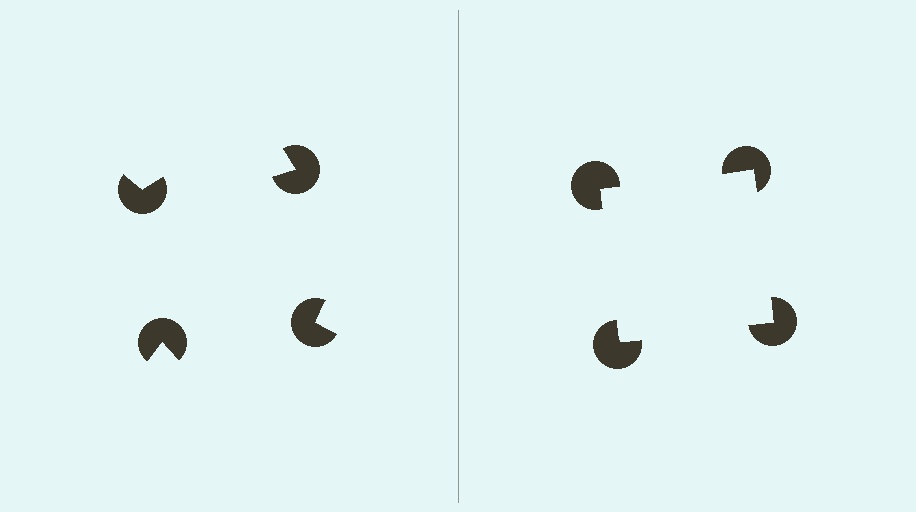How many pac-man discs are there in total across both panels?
8 — 4 on each side.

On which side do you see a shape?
An illusory square appears on the right side. On the left side the wedge cuts are rotated, so no coherent shape forms.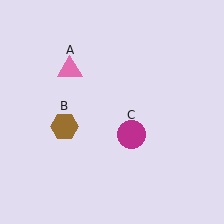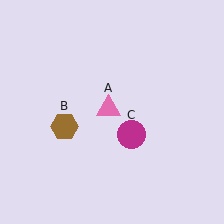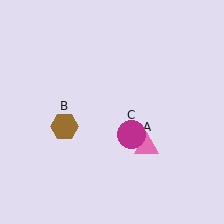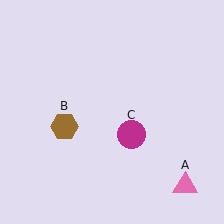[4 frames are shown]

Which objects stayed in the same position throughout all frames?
Brown hexagon (object B) and magenta circle (object C) remained stationary.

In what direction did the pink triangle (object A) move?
The pink triangle (object A) moved down and to the right.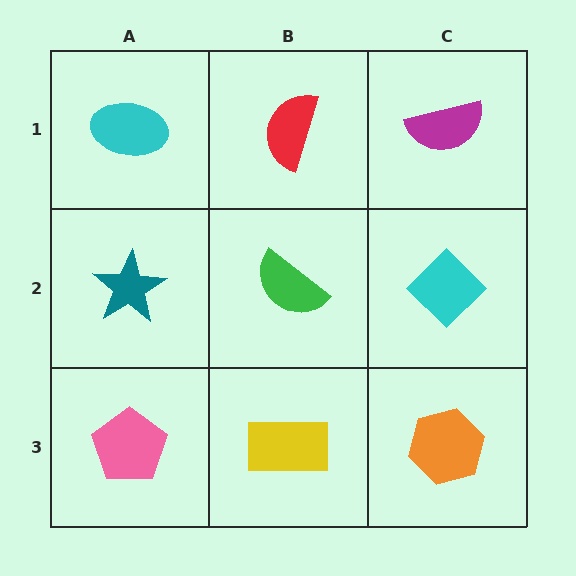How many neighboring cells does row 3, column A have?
2.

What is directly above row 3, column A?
A teal star.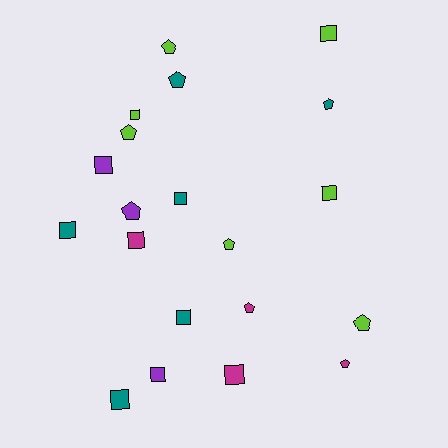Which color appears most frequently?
Lime, with 7 objects.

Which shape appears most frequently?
Square, with 11 objects.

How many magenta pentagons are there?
There are 2 magenta pentagons.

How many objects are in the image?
There are 20 objects.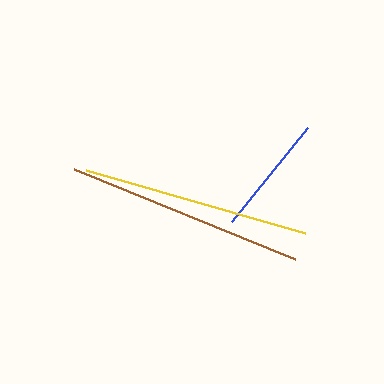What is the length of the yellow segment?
The yellow segment is approximately 228 pixels long.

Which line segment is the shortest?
The blue line is the shortest at approximately 121 pixels.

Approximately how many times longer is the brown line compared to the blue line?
The brown line is approximately 2.0 times the length of the blue line.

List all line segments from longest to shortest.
From longest to shortest: brown, yellow, blue.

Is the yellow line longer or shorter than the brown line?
The brown line is longer than the yellow line.